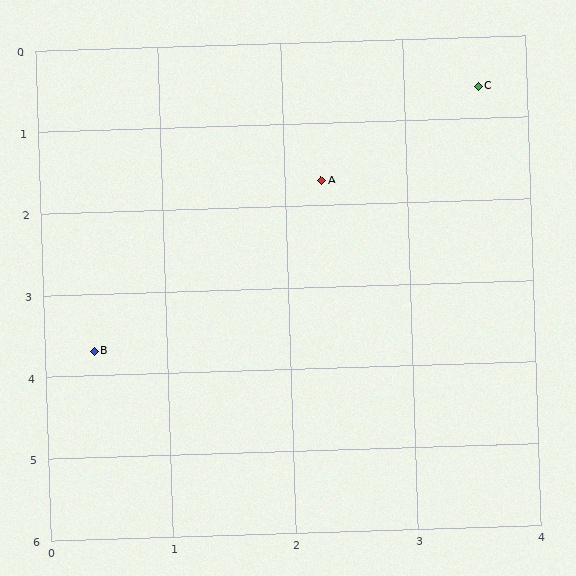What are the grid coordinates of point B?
Point B is at approximately (0.4, 3.7).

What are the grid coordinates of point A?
Point A is at approximately (2.3, 1.7).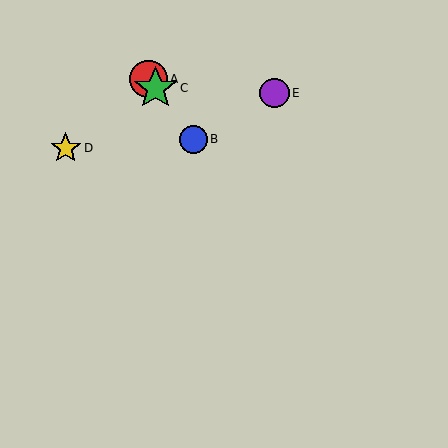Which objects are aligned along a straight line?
Objects A, B, C are aligned along a straight line.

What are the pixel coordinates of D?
Object D is at (66, 148).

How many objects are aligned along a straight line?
3 objects (A, B, C) are aligned along a straight line.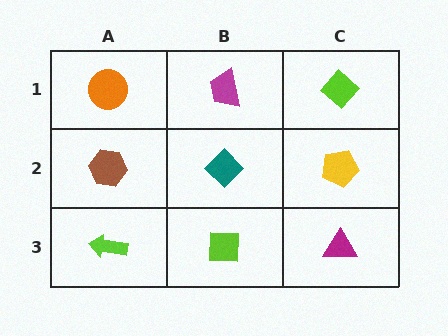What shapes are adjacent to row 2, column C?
A lime diamond (row 1, column C), a magenta triangle (row 3, column C), a teal diamond (row 2, column B).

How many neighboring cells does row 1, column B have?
3.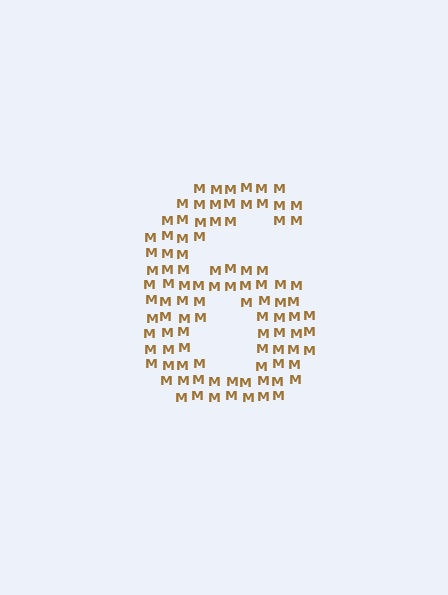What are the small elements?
The small elements are letter M's.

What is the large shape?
The large shape is the digit 6.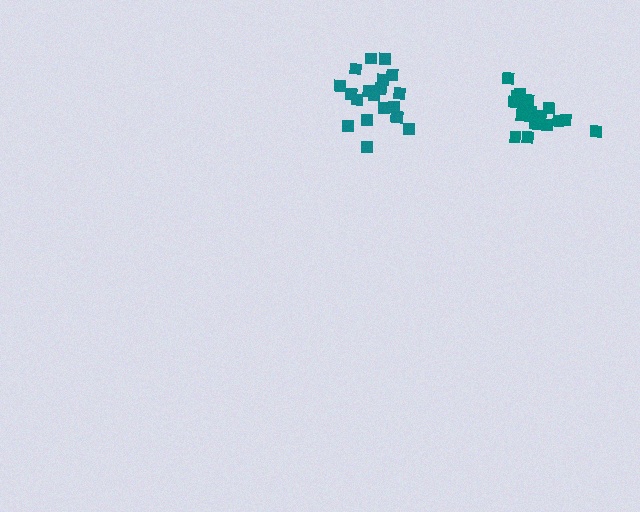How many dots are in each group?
Group 1: 18 dots, Group 2: 20 dots (38 total).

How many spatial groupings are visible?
There are 2 spatial groupings.